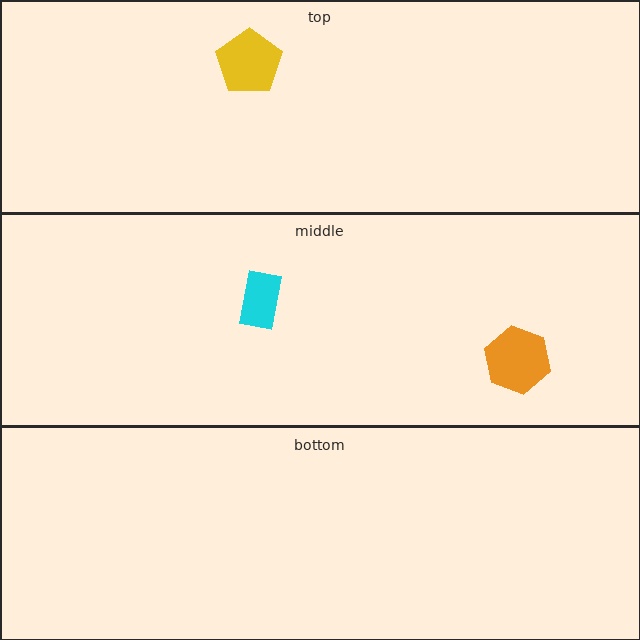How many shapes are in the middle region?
2.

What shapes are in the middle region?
The orange hexagon, the cyan rectangle.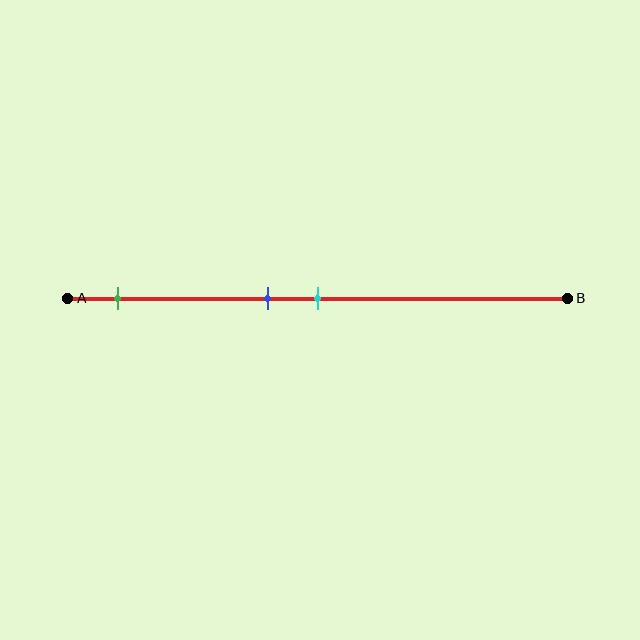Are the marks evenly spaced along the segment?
No, the marks are not evenly spaced.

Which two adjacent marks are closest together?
The blue and cyan marks are the closest adjacent pair.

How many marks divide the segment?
There are 3 marks dividing the segment.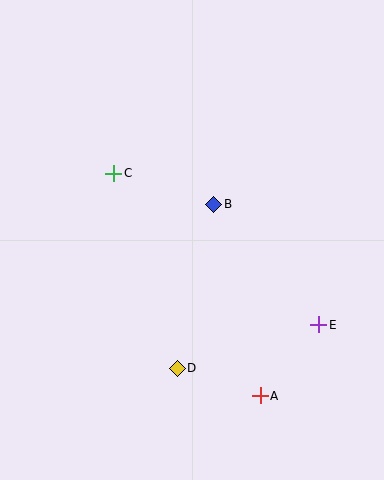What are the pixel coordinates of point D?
Point D is at (177, 368).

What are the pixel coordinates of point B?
Point B is at (214, 205).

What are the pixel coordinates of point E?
Point E is at (319, 325).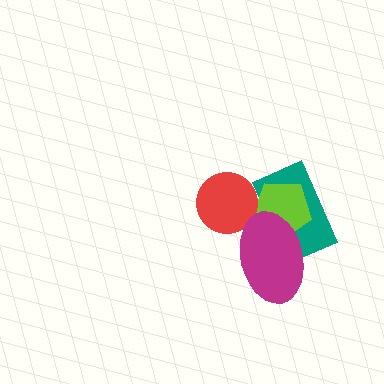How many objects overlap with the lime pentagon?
2 objects overlap with the lime pentagon.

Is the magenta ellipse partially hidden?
No, no other shape covers it.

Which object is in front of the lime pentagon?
The magenta ellipse is in front of the lime pentagon.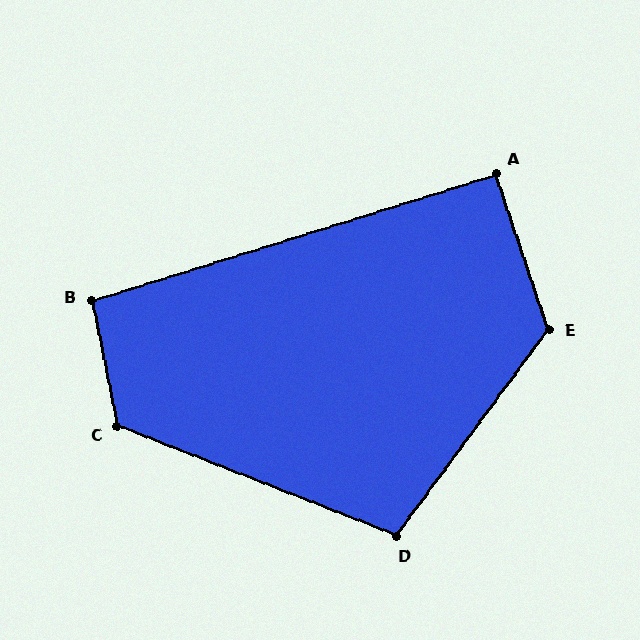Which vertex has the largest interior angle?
E, at approximately 125 degrees.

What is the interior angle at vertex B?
Approximately 96 degrees (obtuse).